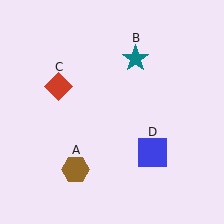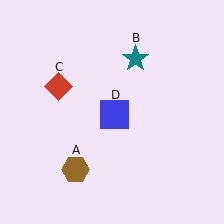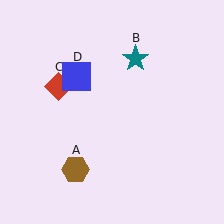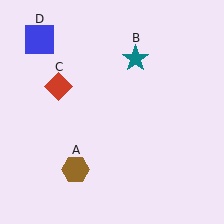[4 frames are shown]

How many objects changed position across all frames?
1 object changed position: blue square (object D).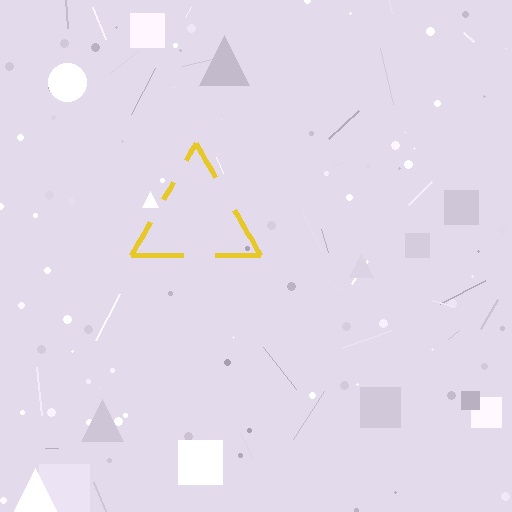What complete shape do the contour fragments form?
The contour fragments form a triangle.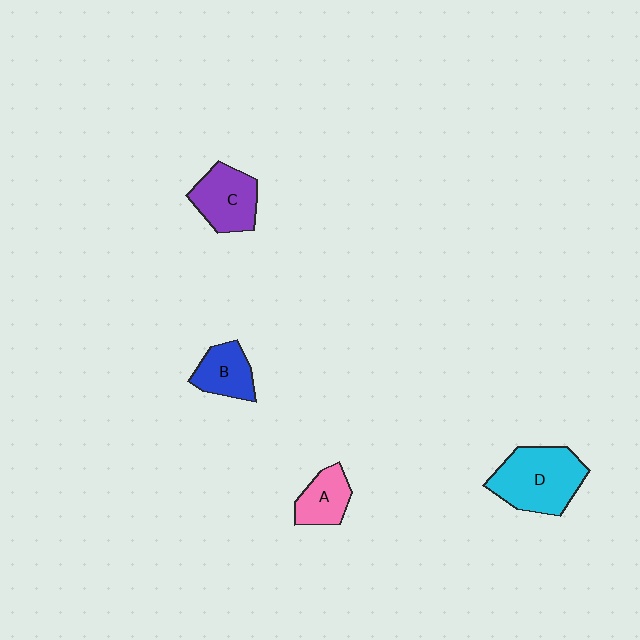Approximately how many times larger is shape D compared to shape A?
Approximately 2.0 times.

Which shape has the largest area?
Shape D (cyan).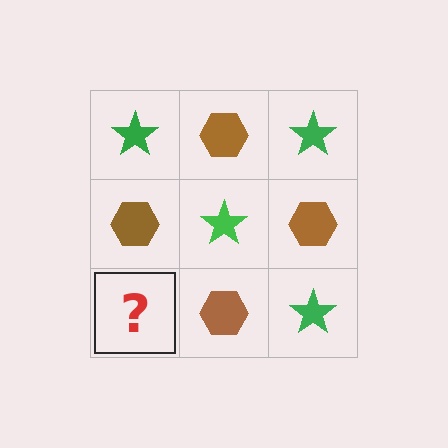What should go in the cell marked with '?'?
The missing cell should contain a green star.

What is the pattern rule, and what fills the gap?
The rule is that it alternates green star and brown hexagon in a checkerboard pattern. The gap should be filled with a green star.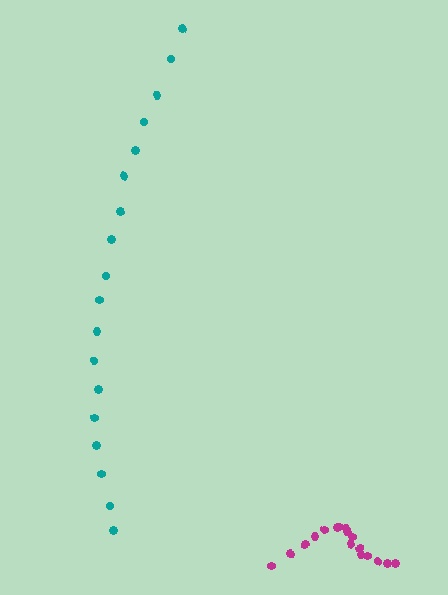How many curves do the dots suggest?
There are 2 distinct paths.